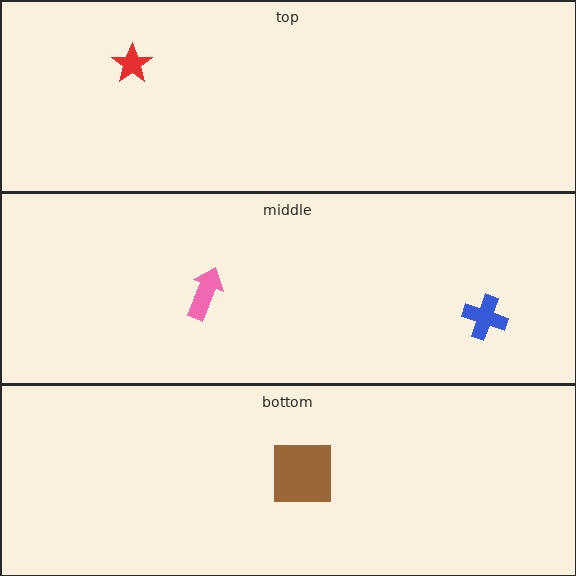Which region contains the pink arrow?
The middle region.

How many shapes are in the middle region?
2.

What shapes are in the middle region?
The blue cross, the pink arrow.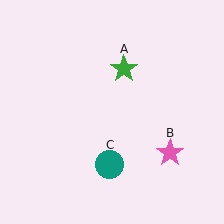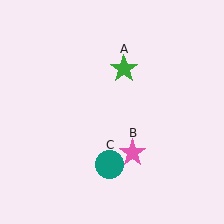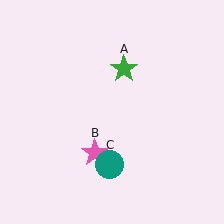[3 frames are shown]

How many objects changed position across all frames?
1 object changed position: pink star (object B).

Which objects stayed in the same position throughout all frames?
Green star (object A) and teal circle (object C) remained stationary.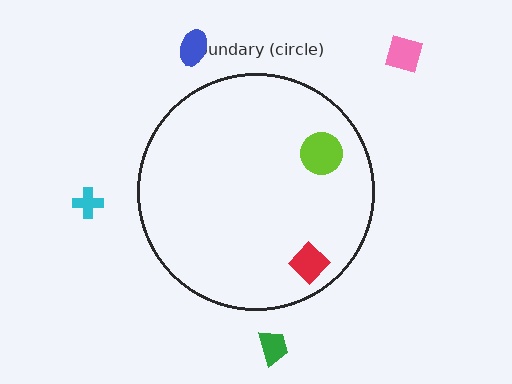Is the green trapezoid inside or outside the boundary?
Outside.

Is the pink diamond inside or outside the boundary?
Outside.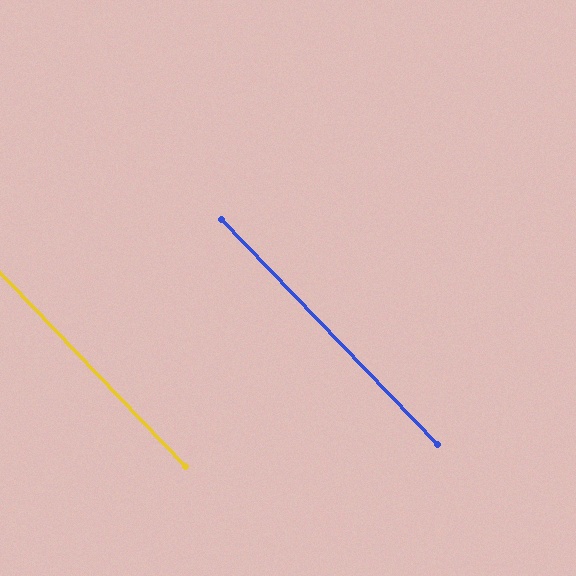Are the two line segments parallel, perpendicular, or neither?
Parallel — their directions differ by only 0.0°.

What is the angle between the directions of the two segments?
Approximately 0 degrees.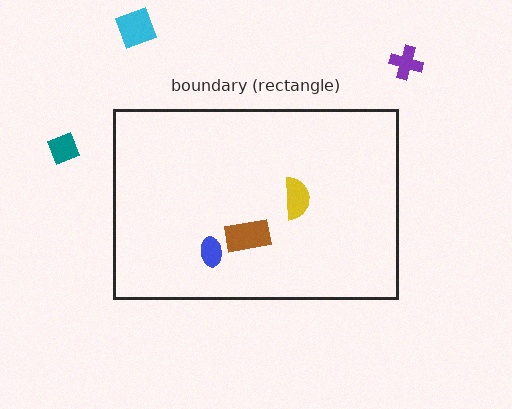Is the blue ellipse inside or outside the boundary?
Inside.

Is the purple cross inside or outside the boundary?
Outside.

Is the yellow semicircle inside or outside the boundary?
Inside.